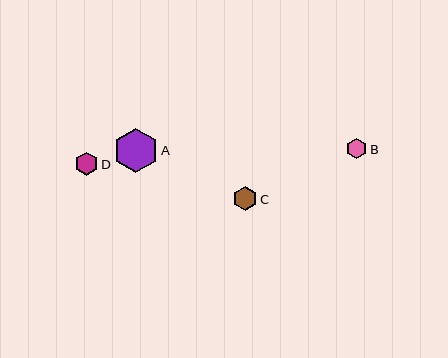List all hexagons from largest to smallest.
From largest to smallest: A, C, D, B.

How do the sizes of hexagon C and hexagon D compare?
Hexagon C and hexagon D are approximately the same size.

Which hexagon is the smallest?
Hexagon B is the smallest with a size of approximately 21 pixels.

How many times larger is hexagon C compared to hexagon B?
Hexagon C is approximately 1.1 times the size of hexagon B.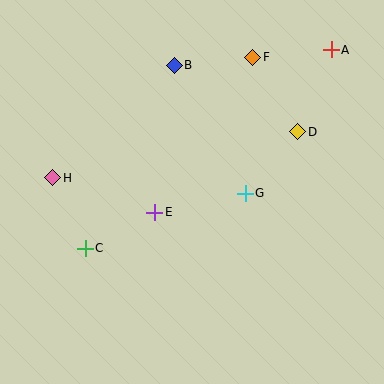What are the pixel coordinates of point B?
Point B is at (174, 65).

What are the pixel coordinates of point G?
Point G is at (245, 193).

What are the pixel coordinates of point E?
Point E is at (155, 212).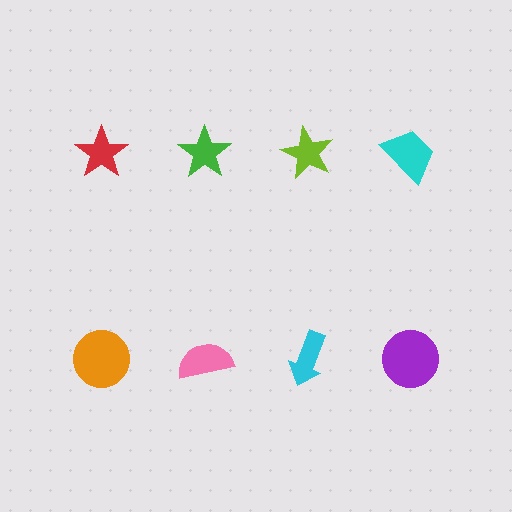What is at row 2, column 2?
A pink semicircle.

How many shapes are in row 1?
4 shapes.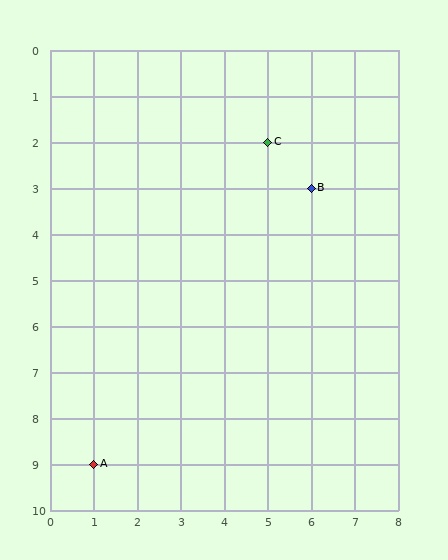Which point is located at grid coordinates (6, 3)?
Point B is at (6, 3).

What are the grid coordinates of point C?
Point C is at grid coordinates (5, 2).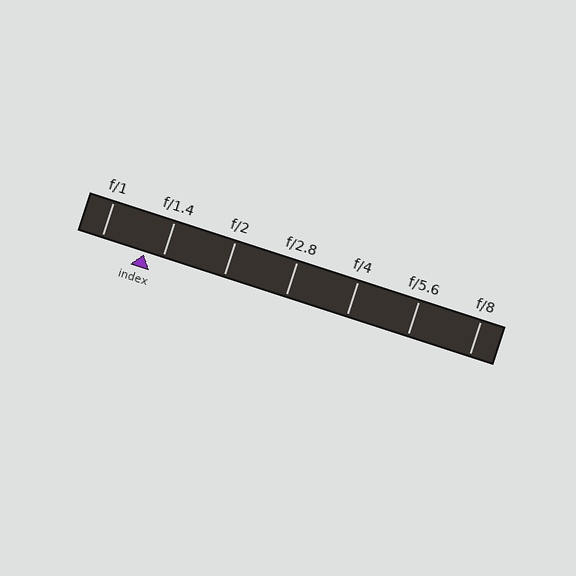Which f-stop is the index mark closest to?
The index mark is closest to f/1.4.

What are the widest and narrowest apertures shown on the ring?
The widest aperture shown is f/1 and the narrowest is f/8.